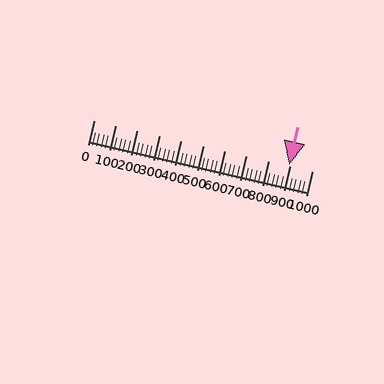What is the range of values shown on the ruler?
The ruler shows values from 0 to 1000.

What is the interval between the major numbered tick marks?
The major tick marks are spaced 100 units apart.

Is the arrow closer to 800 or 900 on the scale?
The arrow is closer to 900.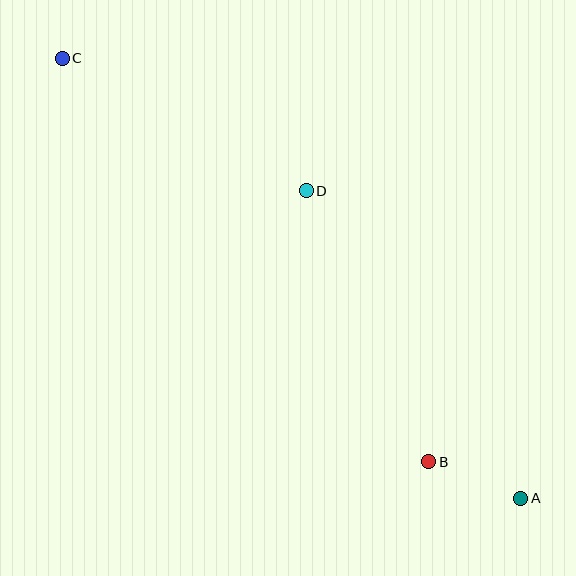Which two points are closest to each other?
Points A and B are closest to each other.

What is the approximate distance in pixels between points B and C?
The distance between B and C is approximately 545 pixels.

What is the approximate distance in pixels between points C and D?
The distance between C and D is approximately 278 pixels.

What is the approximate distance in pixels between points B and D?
The distance between B and D is approximately 297 pixels.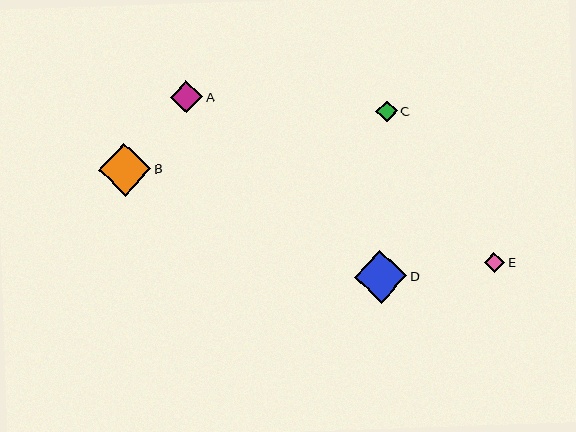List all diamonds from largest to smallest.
From largest to smallest: B, D, A, C, E.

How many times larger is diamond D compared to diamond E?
Diamond D is approximately 2.6 times the size of diamond E.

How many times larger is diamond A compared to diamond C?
Diamond A is approximately 1.5 times the size of diamond C.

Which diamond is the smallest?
Diamond E is the smallest with a size of approximately 20 pixels.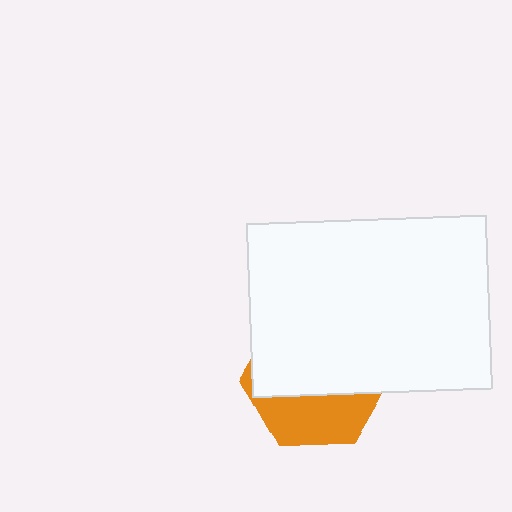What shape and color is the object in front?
The object in front is a white rectangle.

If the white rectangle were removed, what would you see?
You would see the complete orange hexagon.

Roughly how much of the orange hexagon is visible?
A small part of it is visible (roughly 37%).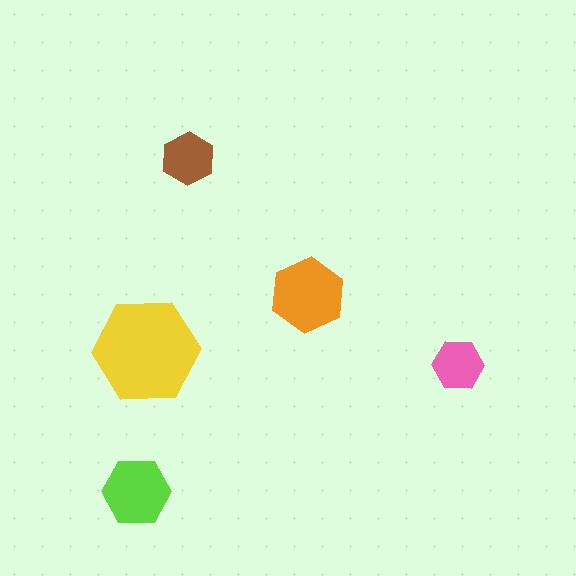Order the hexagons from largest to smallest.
the yellow one, the orange one, the lime one, the brown one, the pink one.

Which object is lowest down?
The lime hexagon is bottommost.